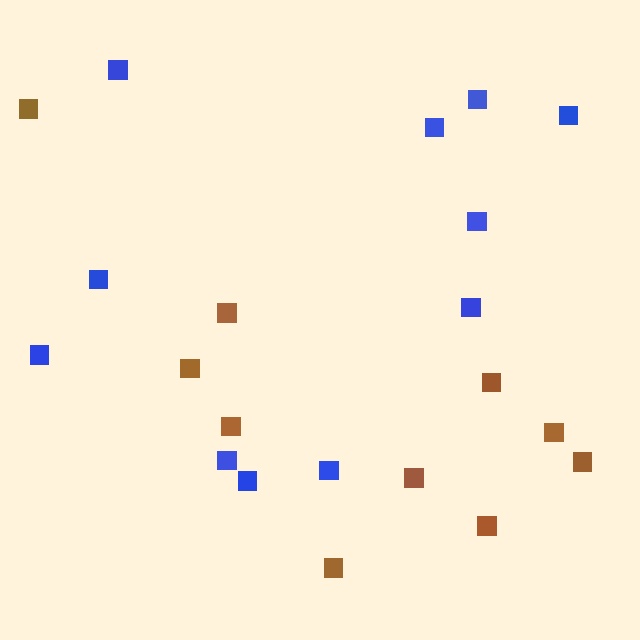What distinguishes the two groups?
There are 2 groups: one group of brown squares (10) and one group of blue squares (11).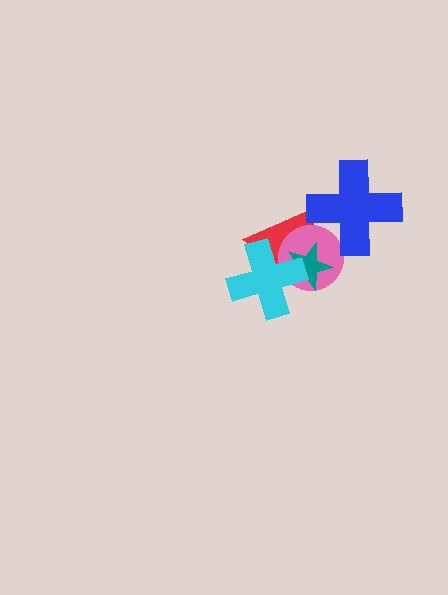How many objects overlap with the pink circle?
4 objects overlap with the pink circle.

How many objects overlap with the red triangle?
4 objects overlap with the red triangle.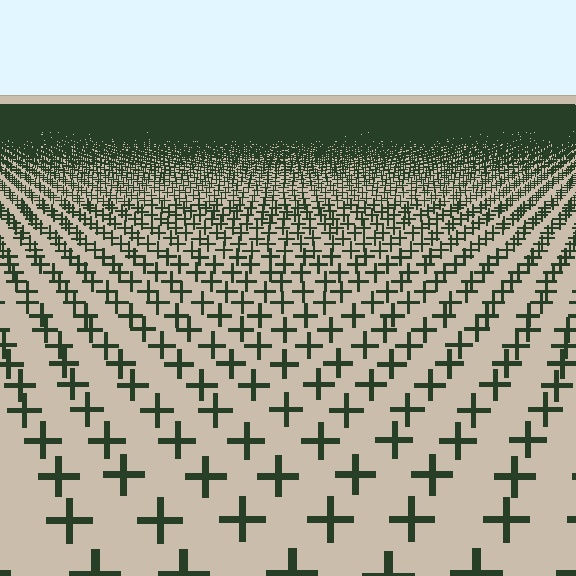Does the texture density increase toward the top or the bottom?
Density increases toward the top.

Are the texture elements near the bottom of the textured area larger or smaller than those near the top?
Larger. Near the bottom, elements are closer to the viewer and appear at a bigger on-screen size.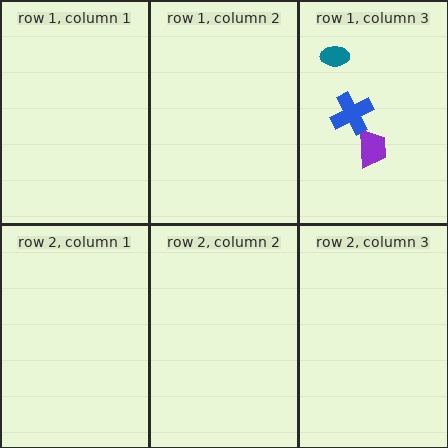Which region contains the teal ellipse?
The row 1, column 3 region.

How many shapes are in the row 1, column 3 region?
3.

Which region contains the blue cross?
The row 1, column 3 region.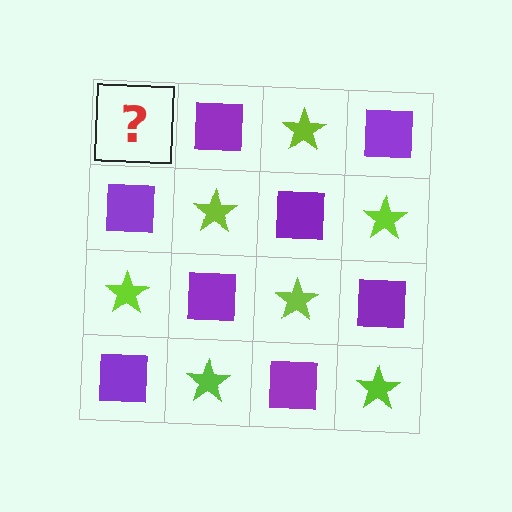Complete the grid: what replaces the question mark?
The question mark should be replaced with a lime star.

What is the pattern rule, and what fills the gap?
The rule is that it alternates lime star and purple square in a checkerboard pattern. The gap should be filled with a lime star.